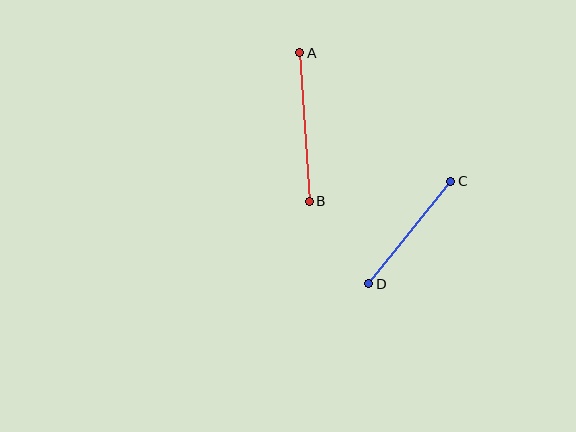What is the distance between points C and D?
The distance is approximately 131 pixels.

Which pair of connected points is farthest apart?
Points A and B are farthest apart.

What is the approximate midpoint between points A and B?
The midpoint is at approximately (305, 127) pixels.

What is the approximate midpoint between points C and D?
The midpoint is at approximately (410, 232) pixels.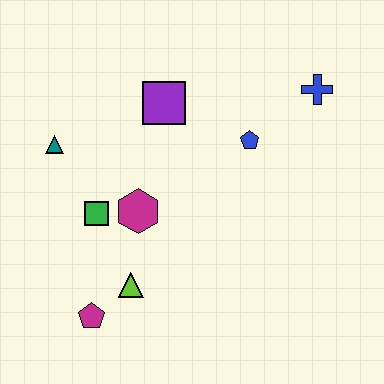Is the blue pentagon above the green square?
Yes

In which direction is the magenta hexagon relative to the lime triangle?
The magenta hexagon is above the lime triangle.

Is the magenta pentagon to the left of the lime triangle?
Yes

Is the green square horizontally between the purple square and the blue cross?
No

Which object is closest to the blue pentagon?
The blue cross is closest to the blue pentagon.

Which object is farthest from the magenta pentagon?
The blue cross is farthest from the magenta pentagon.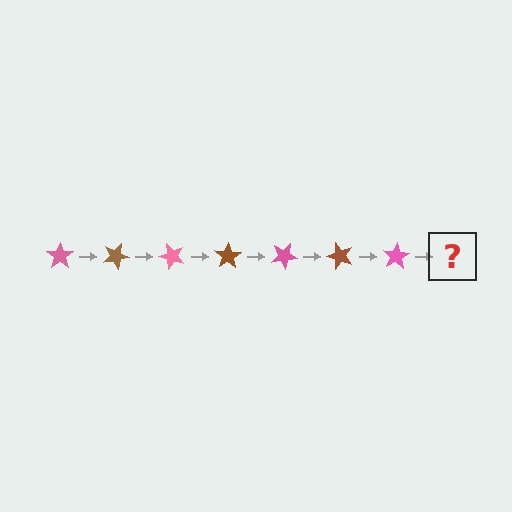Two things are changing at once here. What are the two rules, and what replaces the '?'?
The two rules are that it rotates 25 degrees each step and the color cycles through pink and brown. The '?' should be a brown star, rotated 175 degrees from the start.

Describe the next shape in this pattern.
It should be a brown star, rotated 175 degrees from the start.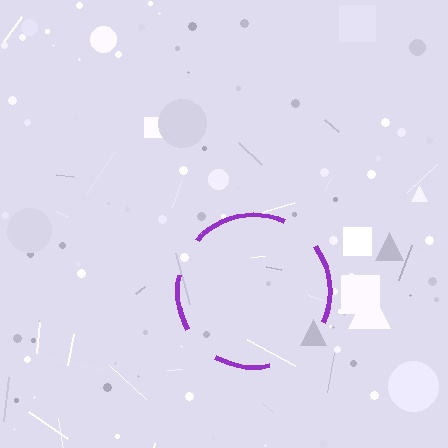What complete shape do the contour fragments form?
The contour fragments form a circle.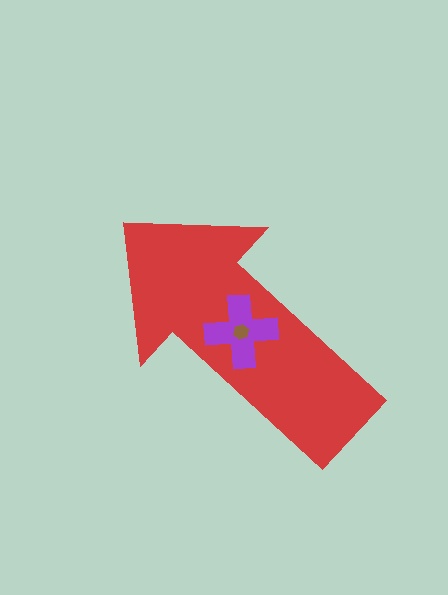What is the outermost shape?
The red arrow.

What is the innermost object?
The brown hexagon.